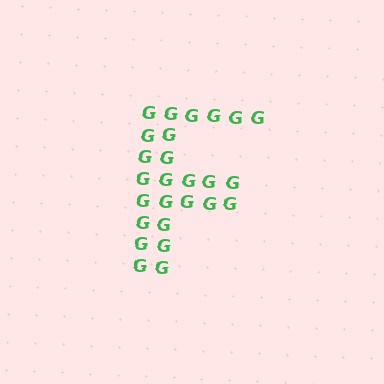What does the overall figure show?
The overall figure shows the letter F.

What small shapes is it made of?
It is made of small letter G's.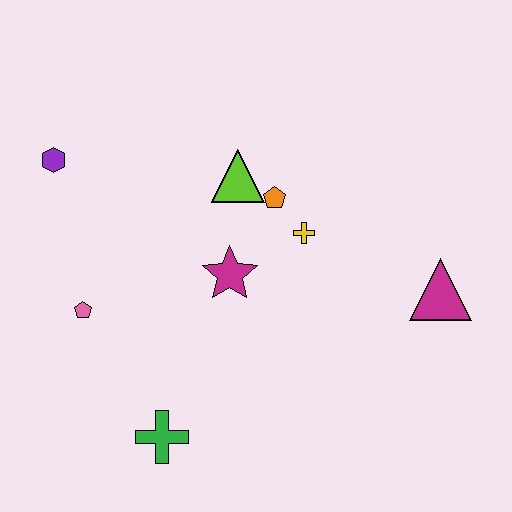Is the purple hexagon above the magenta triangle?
Yes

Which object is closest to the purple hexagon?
The pink pentagon is closest to the purple hexagon.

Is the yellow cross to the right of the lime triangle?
Yes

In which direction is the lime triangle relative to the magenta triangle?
The lime triangle is to the left of the magenta triangle.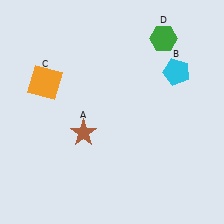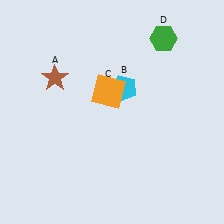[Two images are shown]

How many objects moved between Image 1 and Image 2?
3 objects moved between the two images.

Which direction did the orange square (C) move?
The orange square (C) moved right.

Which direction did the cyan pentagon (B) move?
The cyan pentagon (B) moved left.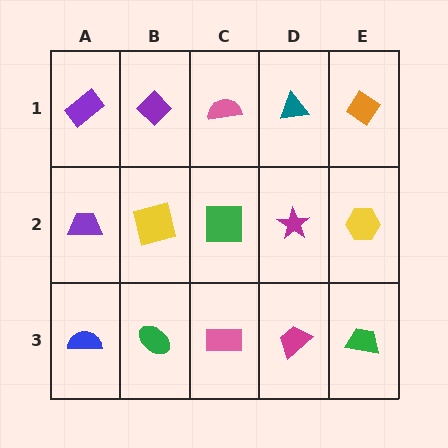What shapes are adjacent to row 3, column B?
A yellow square (row 2, column B), a blue semicircle (row 3, column A), a pink rectangle (row 3, column C).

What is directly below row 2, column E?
A green trapezoid.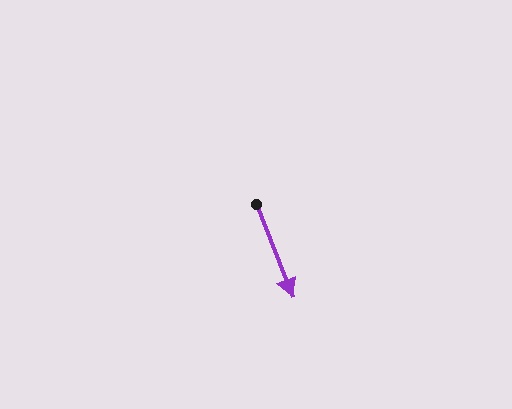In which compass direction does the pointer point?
South.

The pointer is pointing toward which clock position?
Roughly 5 o'clock.